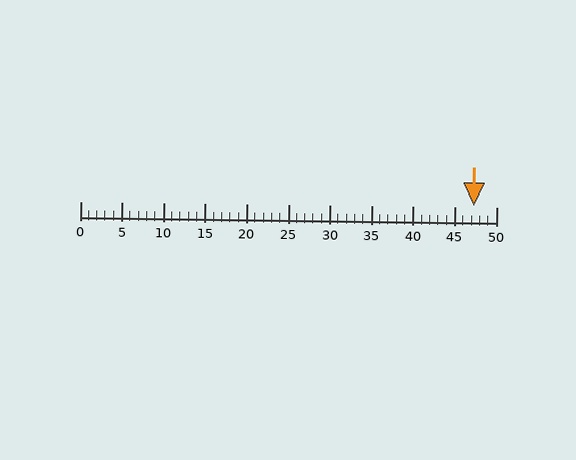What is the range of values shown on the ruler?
The ruler shows values from 0 to 50.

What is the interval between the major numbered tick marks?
The major tick marks are spaced 5 units apart.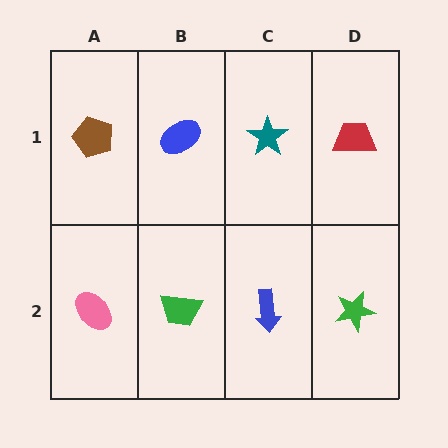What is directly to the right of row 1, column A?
A blue ellipse.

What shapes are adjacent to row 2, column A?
A brown pentagon (row 1, column A), a green trapezoid (row 2, column B).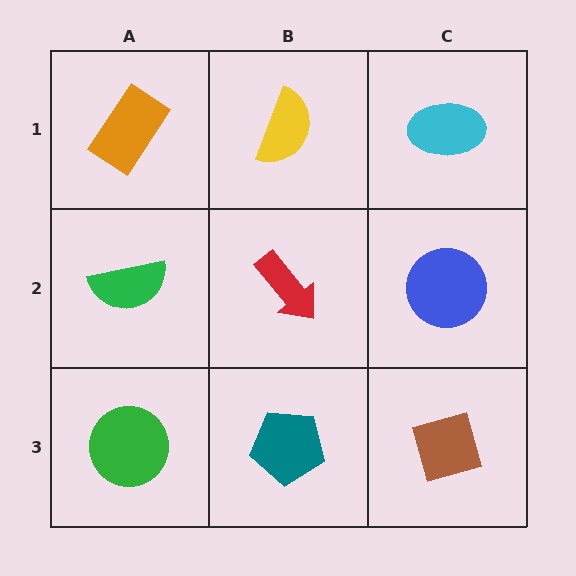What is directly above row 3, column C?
A blue circle.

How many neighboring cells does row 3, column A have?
2.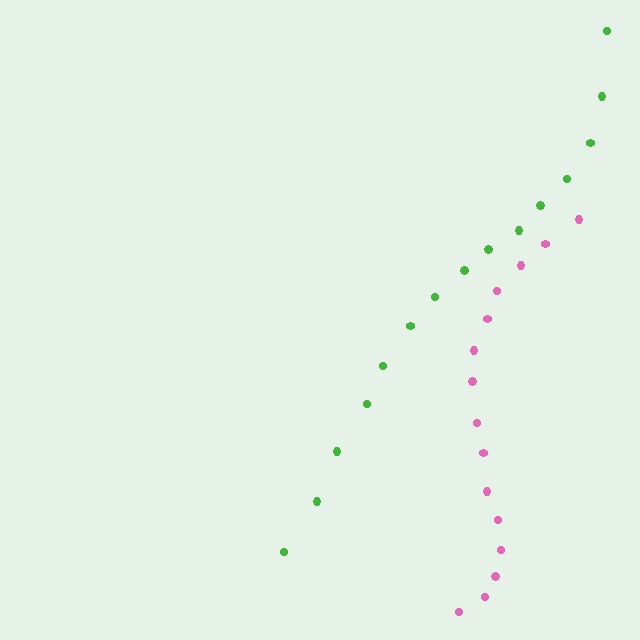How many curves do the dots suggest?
There are 2 distinct paths.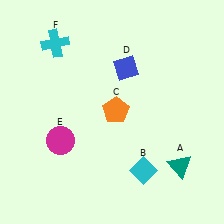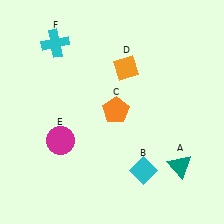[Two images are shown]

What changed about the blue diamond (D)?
In Image 1, D is blue. In Image 2, it changed to orange.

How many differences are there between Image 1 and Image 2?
There is 1 difference between the two images.